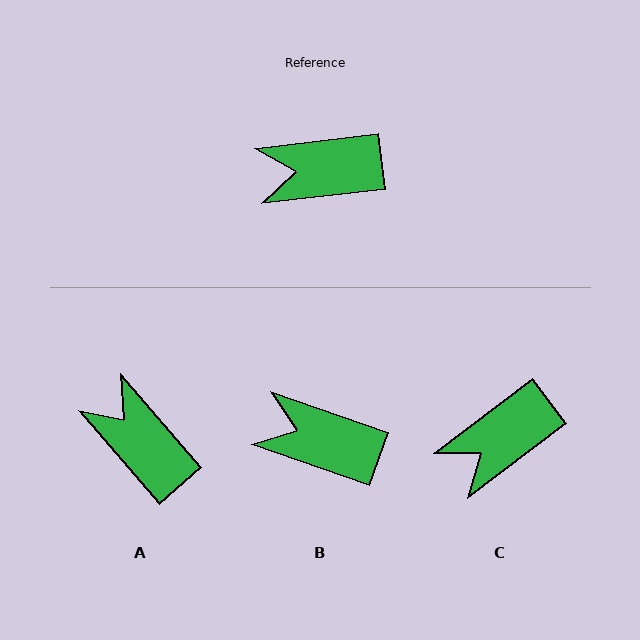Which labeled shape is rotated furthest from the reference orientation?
A, about 56 degrees away.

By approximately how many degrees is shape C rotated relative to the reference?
Approximately 30 degrees counter-clockwise.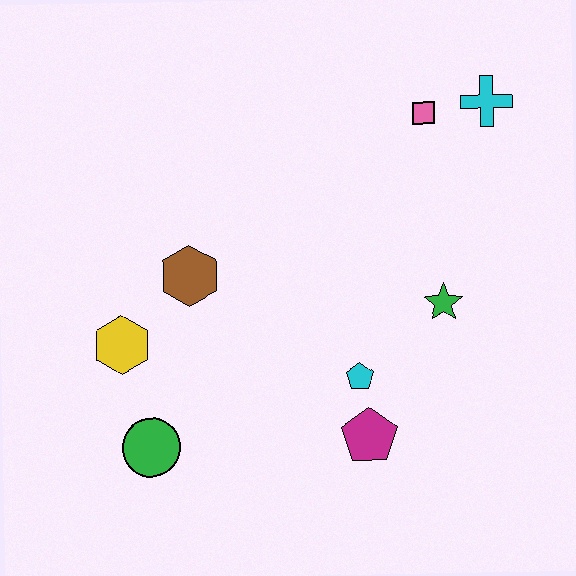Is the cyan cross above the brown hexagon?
Yes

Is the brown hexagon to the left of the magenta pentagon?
Yes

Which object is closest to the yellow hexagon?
The brown hexagon is closest to the yellow hexagon.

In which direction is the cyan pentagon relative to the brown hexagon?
The cyan pentagon is to the right of the brown hexagon.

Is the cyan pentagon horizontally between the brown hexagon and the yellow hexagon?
No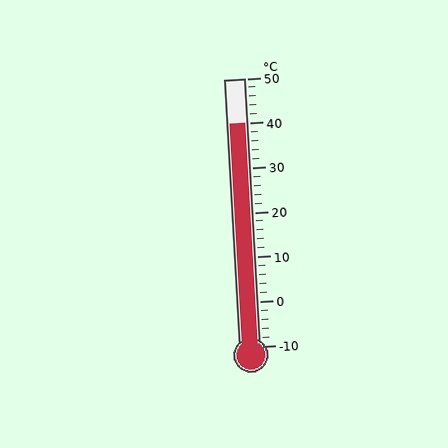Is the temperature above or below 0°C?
The temperature is above 0°C.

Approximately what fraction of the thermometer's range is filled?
The thermometer is filled to approximately 85% of its range.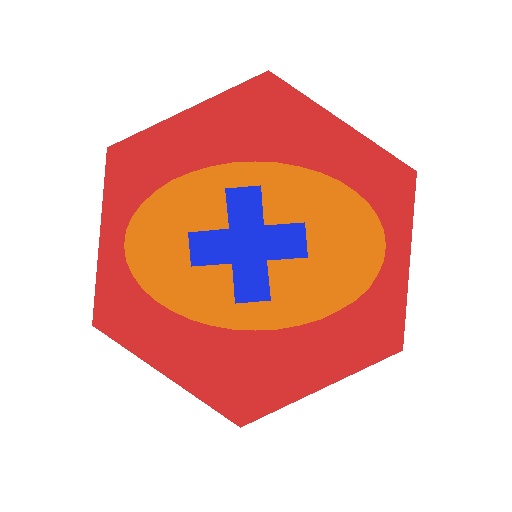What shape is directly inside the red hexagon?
The orange ellipse.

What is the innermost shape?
The blue cross.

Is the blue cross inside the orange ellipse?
Yes.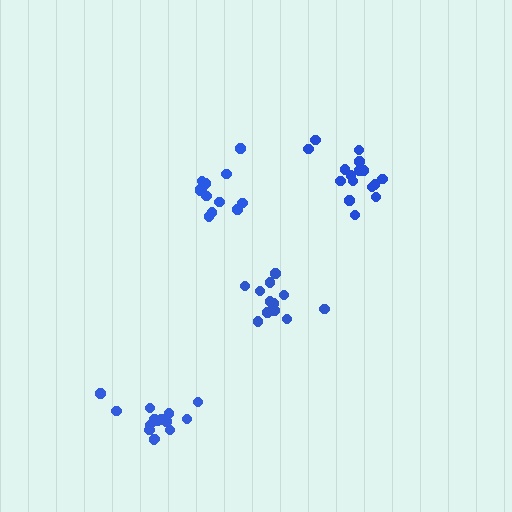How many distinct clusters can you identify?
There are 4 distinct clusters.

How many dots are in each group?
Group 1: 16 dots, Group 2: 13 dots, Group 3: 12 dots, Group 4: 15 dots (56 total).